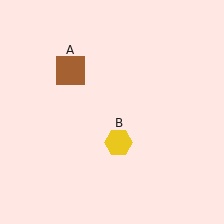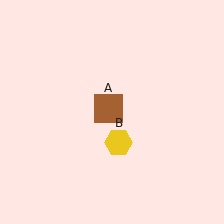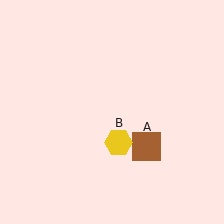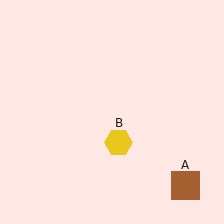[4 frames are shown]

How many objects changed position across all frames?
1 object changed position: brown square (object A).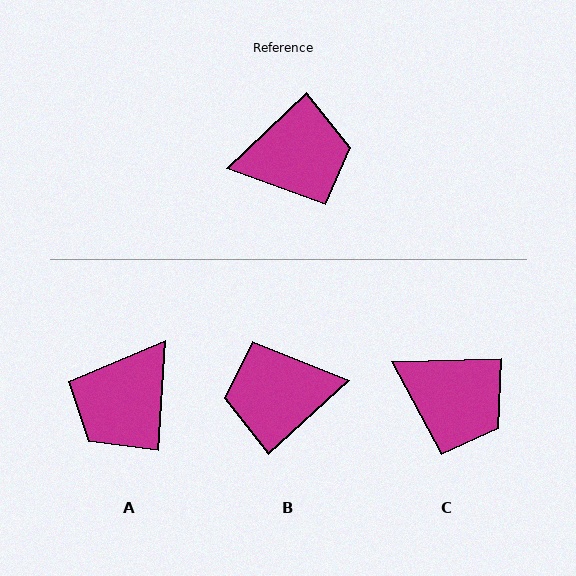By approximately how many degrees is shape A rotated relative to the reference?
Approximately 137 degrees clockwise.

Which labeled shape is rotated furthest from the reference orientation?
B, about 178 degrees away.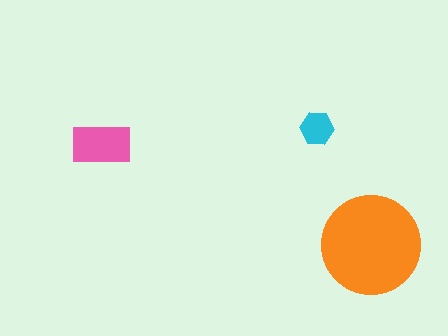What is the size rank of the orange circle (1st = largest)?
1st.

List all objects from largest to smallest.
The orange circle, the pink rectangle, the cyan hexagon.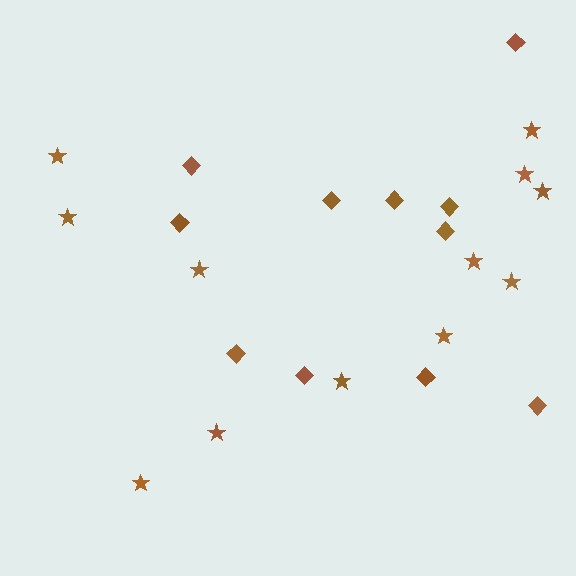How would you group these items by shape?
There are 2 groups: one group of diamonds (11) and one group of stars (12).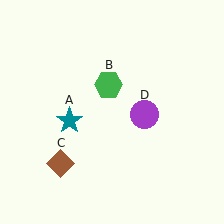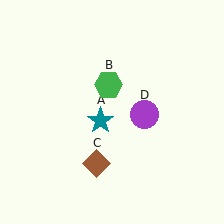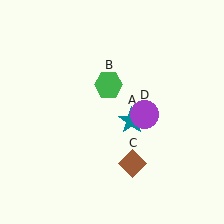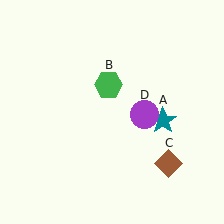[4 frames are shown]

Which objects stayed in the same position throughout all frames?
Green hexagon (object B) and purple circle (object D) remained stationary.